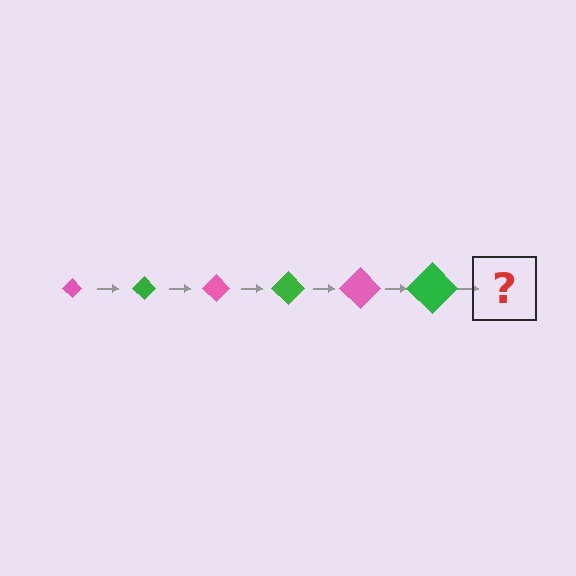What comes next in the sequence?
The next element should be a pink diamond, larger than the previous one.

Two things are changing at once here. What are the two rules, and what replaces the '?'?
The two rules are that the diamond grows larger each step and the color cycles through pink and green. The '?' should be a pink diamond, larger than the previous one.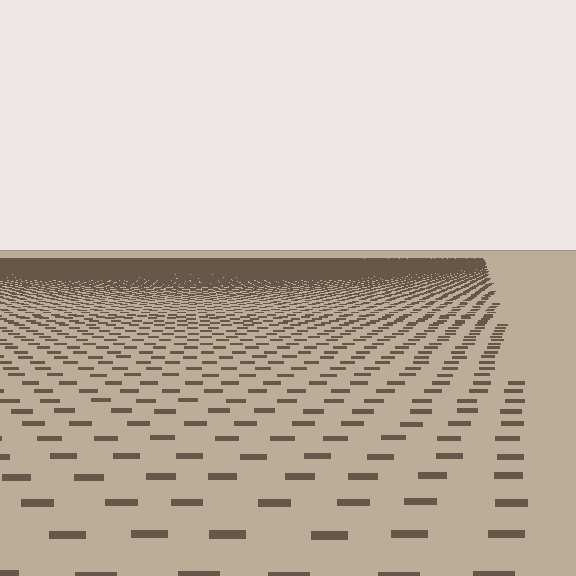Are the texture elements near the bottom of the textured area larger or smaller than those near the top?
Larger. Near the bottom, elements are closer to the viewer and appear at a bigger on-screen size.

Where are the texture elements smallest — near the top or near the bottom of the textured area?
Near the top.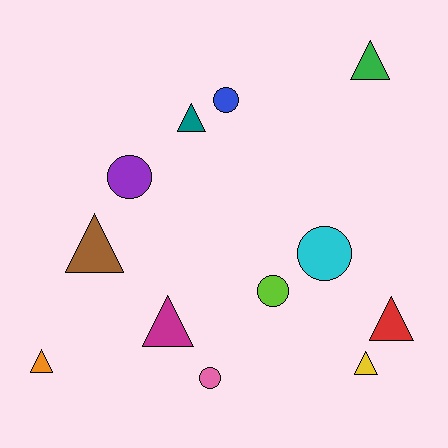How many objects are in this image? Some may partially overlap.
There are 12 objects.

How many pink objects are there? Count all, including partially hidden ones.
There is 1 pink object.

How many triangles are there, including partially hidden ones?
There are 7 triangles.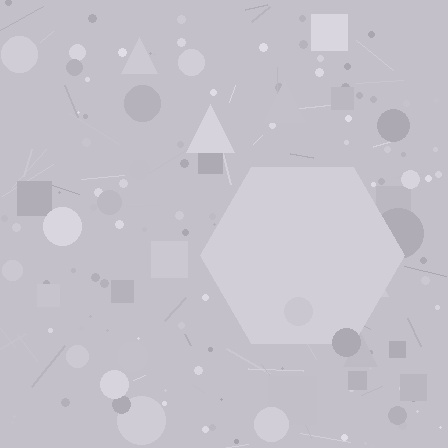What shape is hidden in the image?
A hexagon is hidden in the image.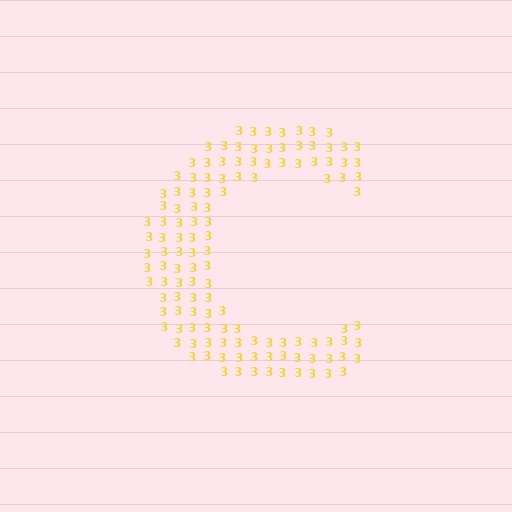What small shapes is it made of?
It is made of small digit 3's.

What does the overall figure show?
The overall figure shows the letter C.